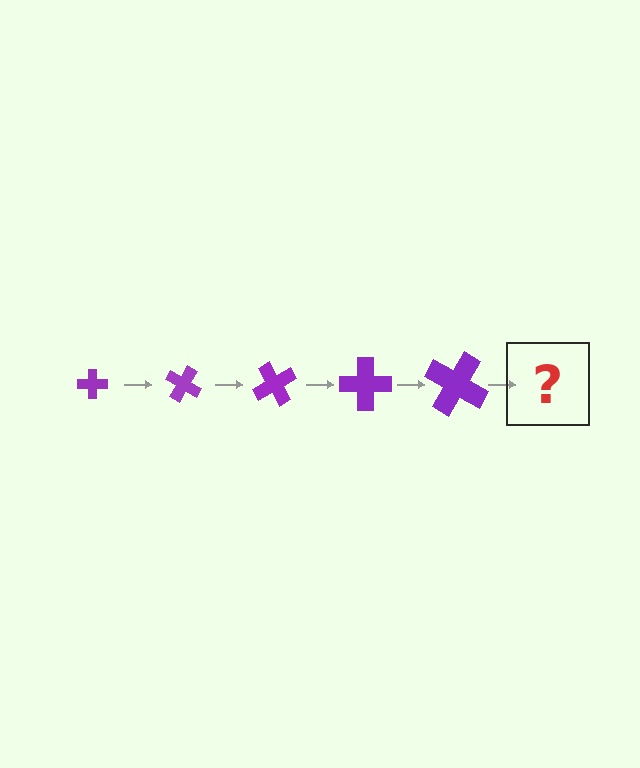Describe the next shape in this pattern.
It should be a cross, larger than the previous one and rotated 150 degrees from the start.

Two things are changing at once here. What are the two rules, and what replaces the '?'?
The two rules are that the cross grows larger each step and it rotates 30 degrees each step. The '?' should be a cross, larger than the previous one and rotated 150 degrees from the start.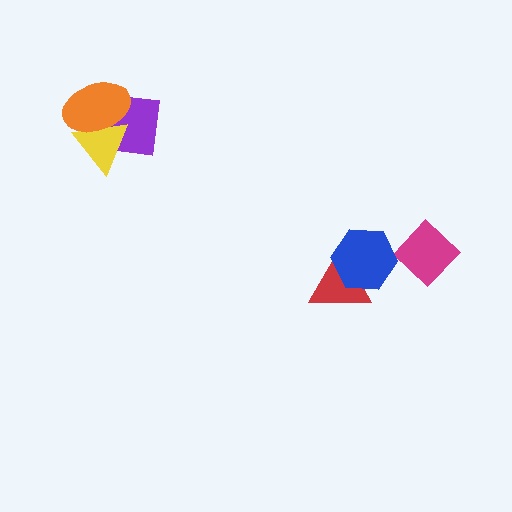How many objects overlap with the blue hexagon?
1 object overlaps with the blue hexagon.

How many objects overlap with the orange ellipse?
2 objects overlap with the orange ellipse.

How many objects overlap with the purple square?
2 objects overlap with the purple square.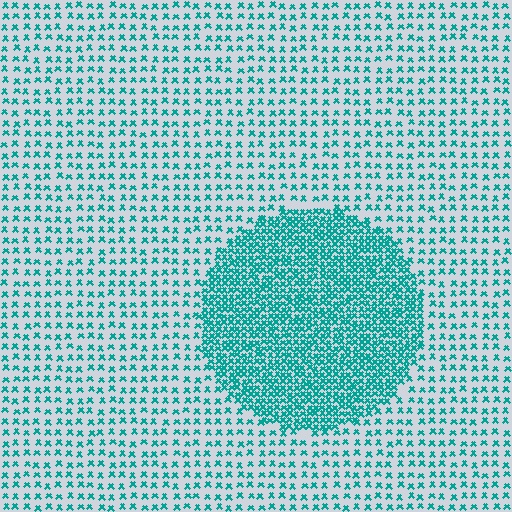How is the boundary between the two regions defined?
The boundary is defined by a change in element density (approximately 2.7x ratio). All elements are the same color, size, and shape.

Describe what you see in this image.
The image contains small teal elements arranged at two different densities. A circle-shaped region is visible where the elements are more densely packed than the surrounding area.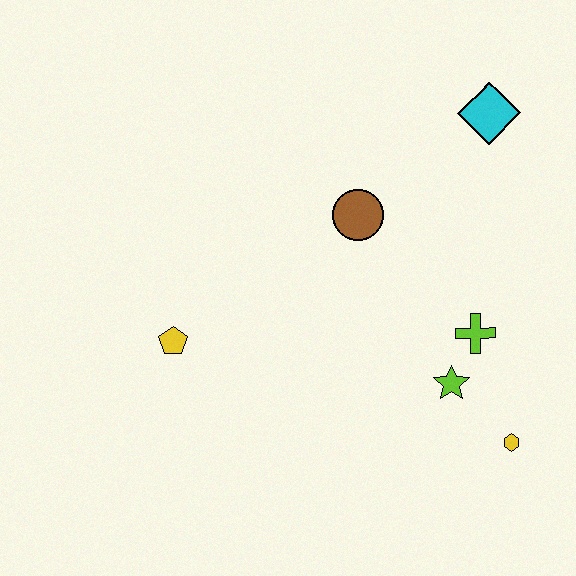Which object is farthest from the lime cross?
The yellow pentagon is farthest from the lime cross.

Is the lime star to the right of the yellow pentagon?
Yes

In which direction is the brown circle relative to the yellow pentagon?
The brown circle is to the right of the yellow pentagon.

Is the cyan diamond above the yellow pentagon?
Yes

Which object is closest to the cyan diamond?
The brown circle is closest to the cyan diamond.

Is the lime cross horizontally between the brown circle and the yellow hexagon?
Yes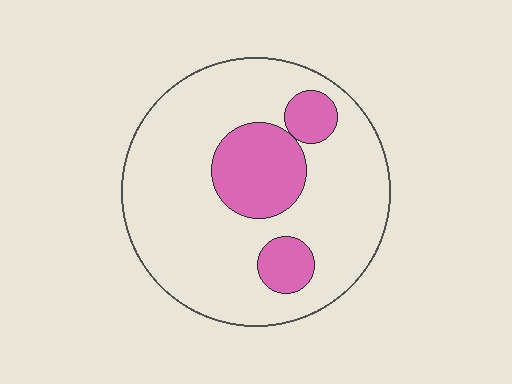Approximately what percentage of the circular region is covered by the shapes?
Approximately 20%.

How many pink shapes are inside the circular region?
3.